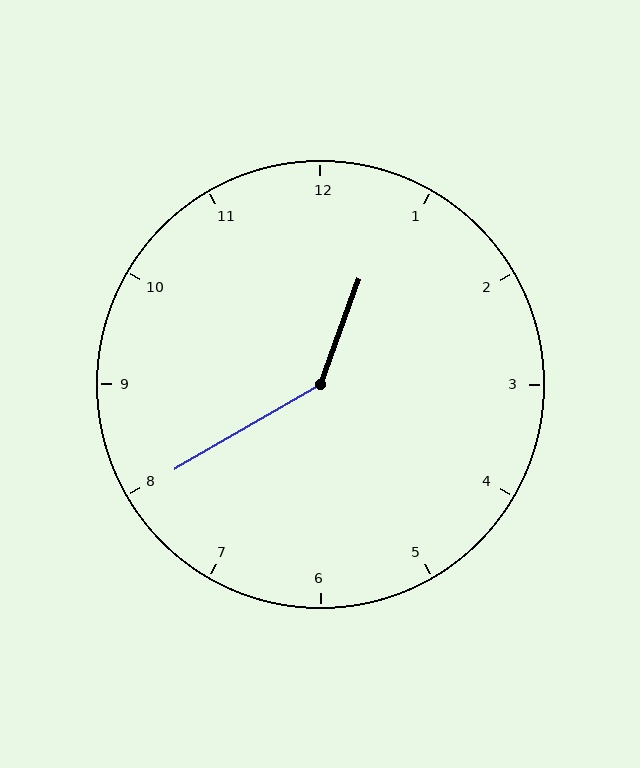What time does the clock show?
12:40.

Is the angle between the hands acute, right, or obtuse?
It is obtuse.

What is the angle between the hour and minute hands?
Approximately 140 degrees.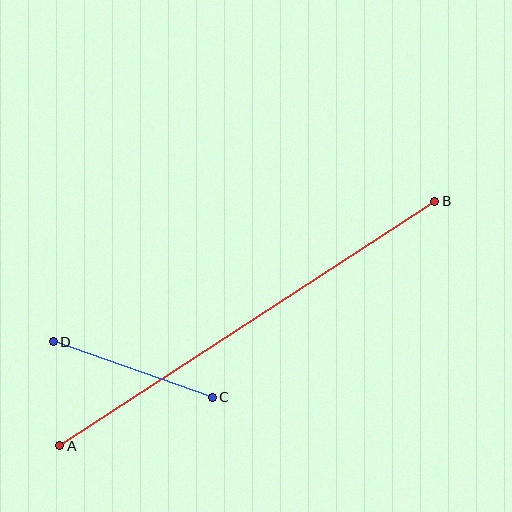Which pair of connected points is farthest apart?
Points A and B are farthest apart.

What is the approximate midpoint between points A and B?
The midpoint is at approximately (247, 323) pixels.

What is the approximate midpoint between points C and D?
The midpoint is at approximately (133, 369) pixels.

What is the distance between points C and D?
The distance is approximately 169 pixels.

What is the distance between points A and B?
The distance is approximately 447 pixels.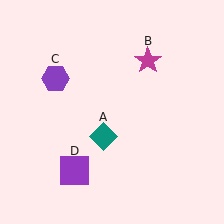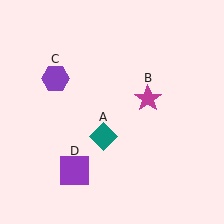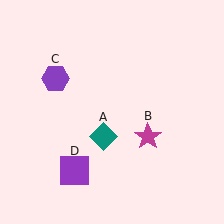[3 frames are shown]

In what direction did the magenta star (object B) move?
The magenta star (object B) moved down.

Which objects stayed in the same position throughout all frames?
Teal diamond (object A) and purple hexagon (object C) and purple square (object D) remained stationary.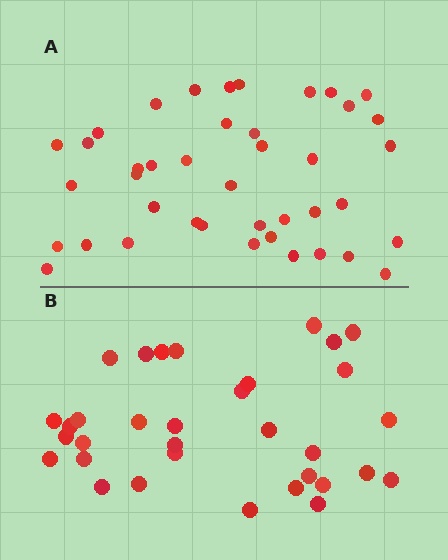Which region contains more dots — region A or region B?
Region A (the top region) has more dots.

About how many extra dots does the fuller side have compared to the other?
Region A has roughly 8 or so more dots than region B.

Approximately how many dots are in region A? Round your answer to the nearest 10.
About 40 dots. (The exact count is 41, which rounds to 40.)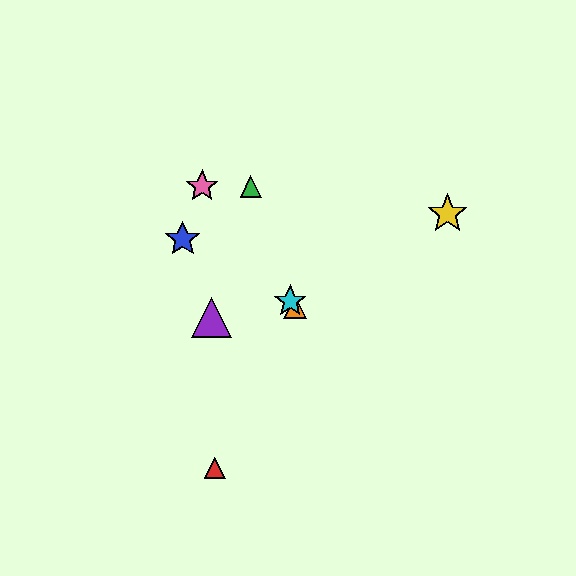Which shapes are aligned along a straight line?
The orange triangle, the cyan star, the pink star are aligned along a straight line.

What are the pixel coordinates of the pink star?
The pink star is at (202, 186).